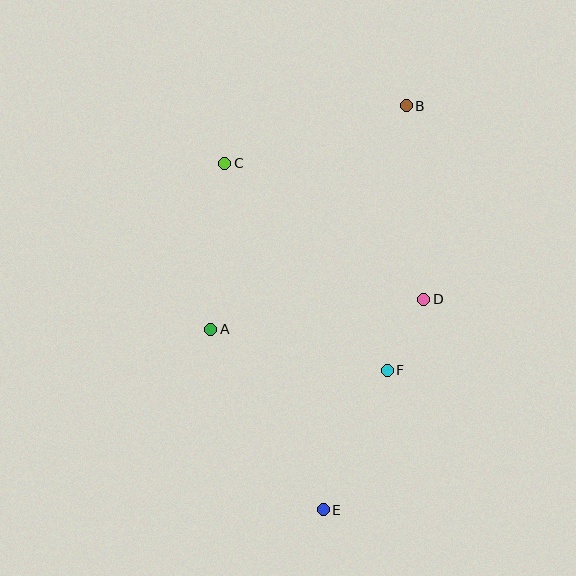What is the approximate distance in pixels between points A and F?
The distance between A and F is approximately 181 pixels.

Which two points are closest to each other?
Points D and F are closest to each other.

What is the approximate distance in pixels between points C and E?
The distance between C and E is approximately 360 pixels.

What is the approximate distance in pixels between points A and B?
The distance between A and B is approximately 297 pixels.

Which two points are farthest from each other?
Points B and E are farthest from each other.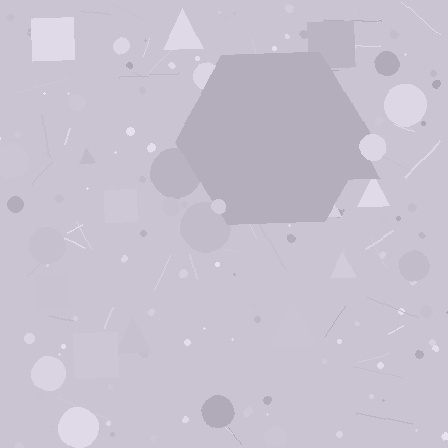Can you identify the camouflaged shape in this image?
The camouflaged shape is a hexagon.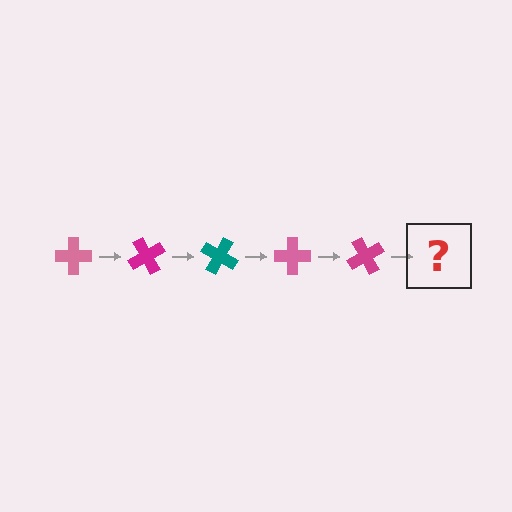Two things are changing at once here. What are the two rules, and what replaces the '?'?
The two rules are that it rotates 60 degrees each step and the color cycles through pink, magenta, and teal. The '?' should be a teal cross, rotated 300 degrees from the start.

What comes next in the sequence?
The next element should be a teal cross, rotated 300 degrees from the start.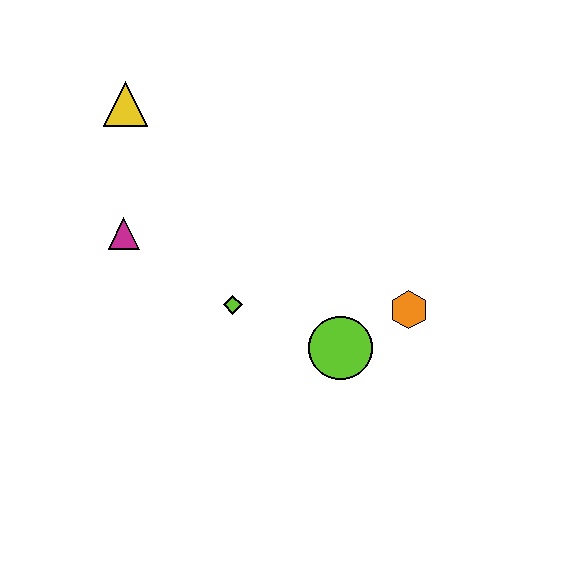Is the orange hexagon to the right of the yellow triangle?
Yes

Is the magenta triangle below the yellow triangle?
Yes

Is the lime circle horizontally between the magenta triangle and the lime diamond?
No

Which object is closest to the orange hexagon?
The lime circle is closest to the orange hexagon.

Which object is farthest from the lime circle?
The yellow triangle is farthest from the lime circle.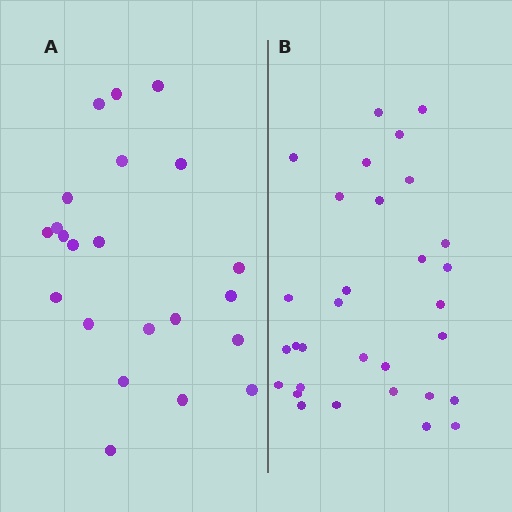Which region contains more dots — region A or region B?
Region B (the right region) has more dots.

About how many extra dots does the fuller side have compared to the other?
Region B has roughly 8 or so more dots than region A.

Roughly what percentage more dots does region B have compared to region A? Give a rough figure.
About 40% more.